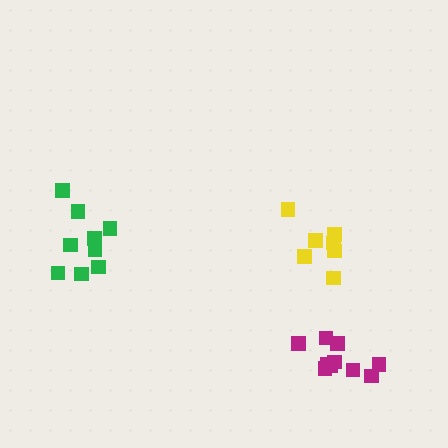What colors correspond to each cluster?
The clusters are colored: green, yellow, magenta.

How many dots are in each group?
Group 1: 9 dots, Group 2: 8 dots, Group 3: 10 dots (27 total).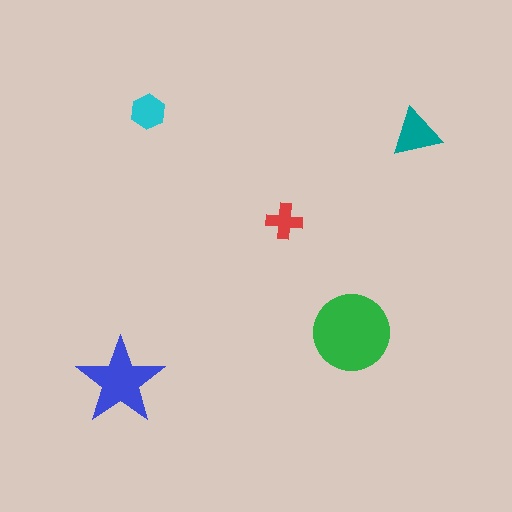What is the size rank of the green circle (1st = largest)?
1st.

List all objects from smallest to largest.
The red cross, the cyan hexagon, the teal triangle, the blue star, the green circle.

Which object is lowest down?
The blue star is bottommost.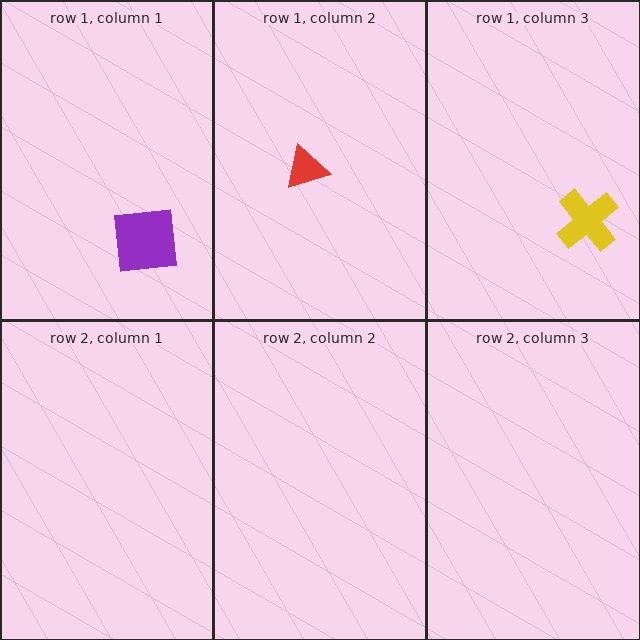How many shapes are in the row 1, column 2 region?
1.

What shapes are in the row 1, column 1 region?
The purple square.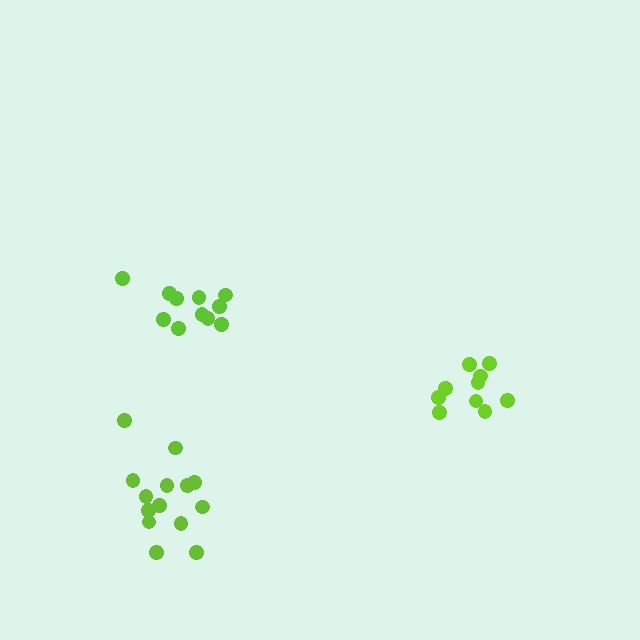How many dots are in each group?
Group 1: 11 dots, Group 2: 14 dots, Group 3: 10 dots (35 total).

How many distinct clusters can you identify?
There are 3 distinct clusters.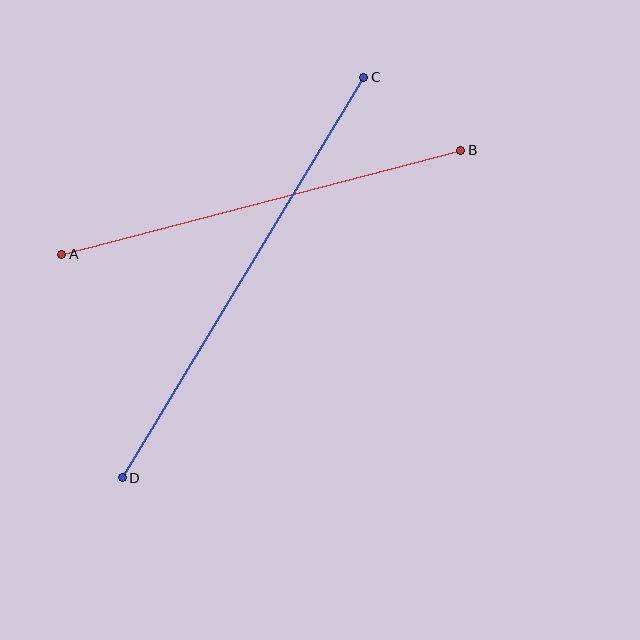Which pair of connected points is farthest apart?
Points C and D are farthest apart.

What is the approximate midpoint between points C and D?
The midpoint is at approximately (243, 278) pixels.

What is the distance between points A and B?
The distance is approximately 412 pixels.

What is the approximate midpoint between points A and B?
The midpoint is at approximately (261, 202) pixels.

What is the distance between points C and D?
The distance is approximately 468 pixels.